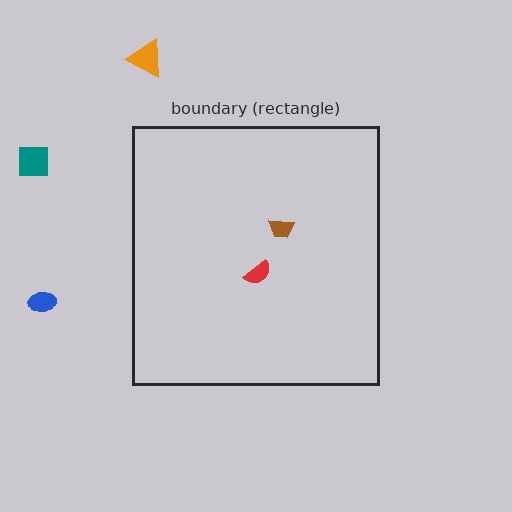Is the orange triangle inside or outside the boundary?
Outside.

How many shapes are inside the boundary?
2 inside, 3 outside.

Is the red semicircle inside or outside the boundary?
Inside.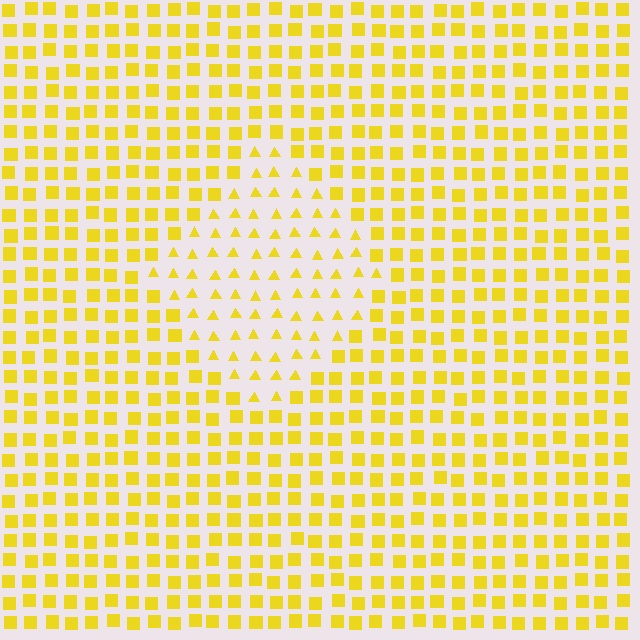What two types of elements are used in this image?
The image uses triangles inside the diamond region and squares outside it.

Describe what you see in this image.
The image is filled with small yellow elements arranged in a uniform grid. A diamond-shaped region contains triangles, while the surrounding area contains squares. The boundary is defined purely by the change in element shape.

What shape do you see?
I see a diamond.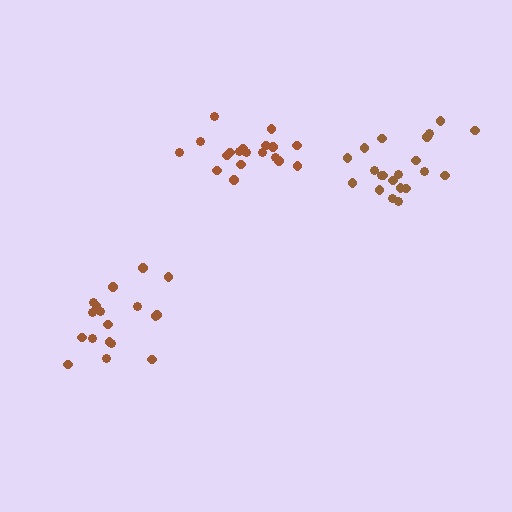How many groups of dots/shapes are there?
There are 3 groups.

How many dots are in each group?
Group 1: 19 dots, Group 2: 18 dots, Group 3: 21 dots (58 total).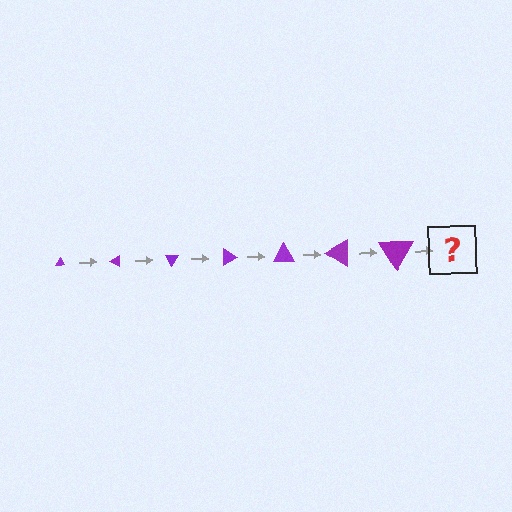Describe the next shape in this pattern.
It should be a triangle, larger than the previous one and rotated 210 degrees from the start.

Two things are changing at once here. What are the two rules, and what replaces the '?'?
The two rules are that the triangle grows larger each step and it rotates 30 degrees each step. The '?' should be a triangle, larger than the previous one and rotated 210 degrees from the start.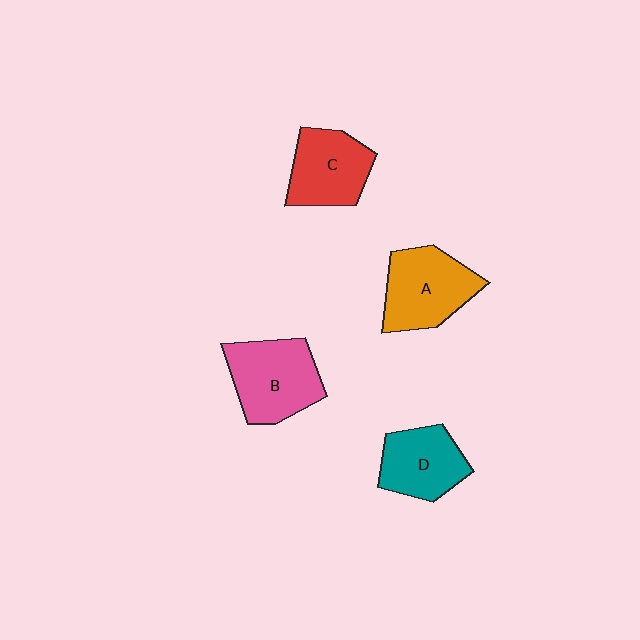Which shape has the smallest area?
Shape D (teal).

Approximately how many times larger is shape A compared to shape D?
Approximately 1.2 times.